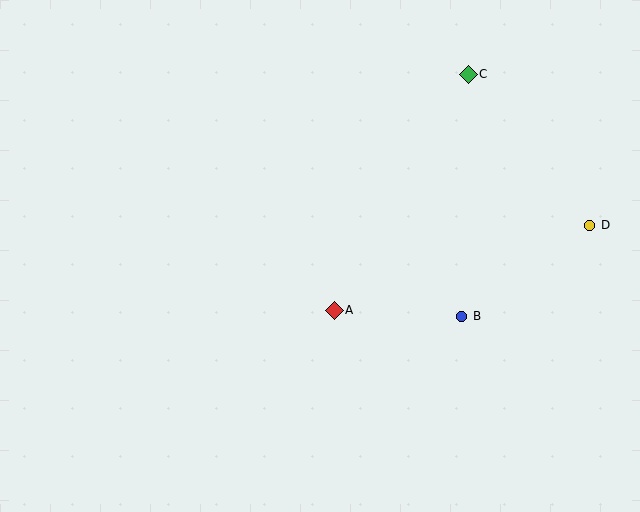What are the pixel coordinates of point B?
Point B is at (462, 316).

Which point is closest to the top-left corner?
Point A is closest to the top-left corner.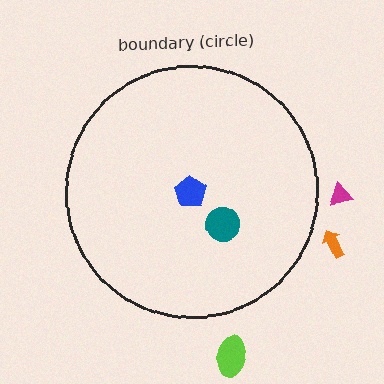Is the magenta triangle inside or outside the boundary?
Outside.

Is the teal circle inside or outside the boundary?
Inside.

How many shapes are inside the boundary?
2 inside, 3 outside.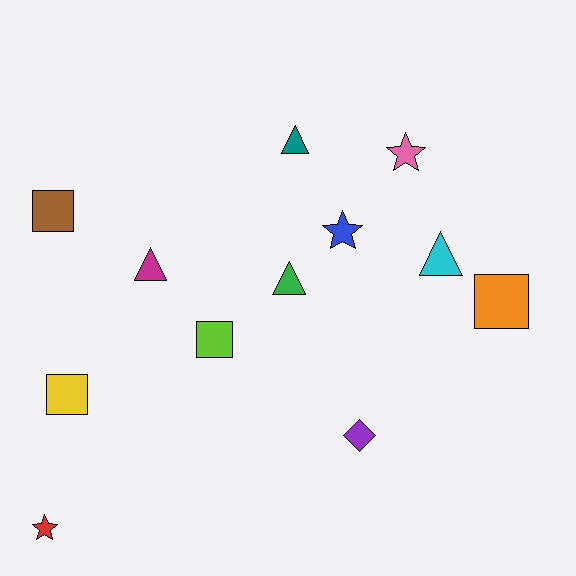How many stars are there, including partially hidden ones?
There are 3 stars.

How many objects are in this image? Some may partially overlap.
There are 12 objects.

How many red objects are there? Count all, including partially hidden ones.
There is 1 red object.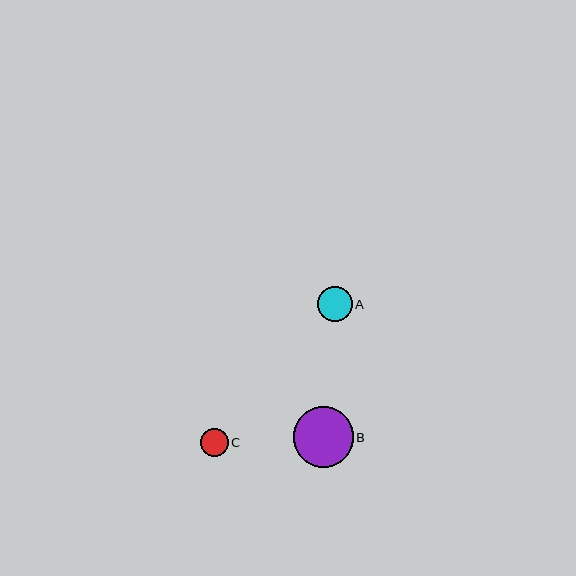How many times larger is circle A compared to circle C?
Circle A is approximately 1.3 times the size of circle C.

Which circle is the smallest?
Circle C is the smallest with a size of approximately 27 pixels.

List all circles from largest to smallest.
From largest to smallest: B, A, C.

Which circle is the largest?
Circle B is the largest with a size of approximately 60 pixels.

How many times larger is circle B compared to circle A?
Circle B is approximately 1.7 times the size of circle A.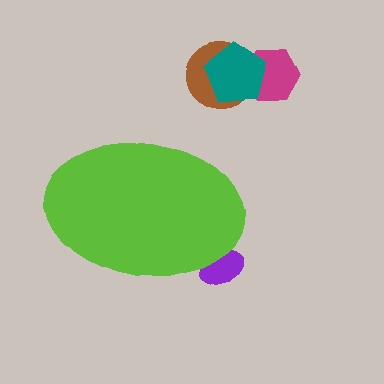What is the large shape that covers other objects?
A lime ellipse.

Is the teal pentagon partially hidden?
No, the teal pentagon is fully visible.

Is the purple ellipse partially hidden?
Yes, the purple ellipse is partially hidden behind the lime ellipse.